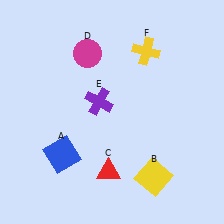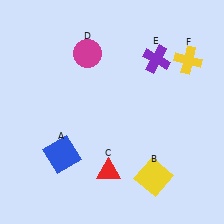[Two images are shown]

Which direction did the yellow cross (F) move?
The yellow cross (F) moved right.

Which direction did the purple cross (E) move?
The purple cross (E) moved right.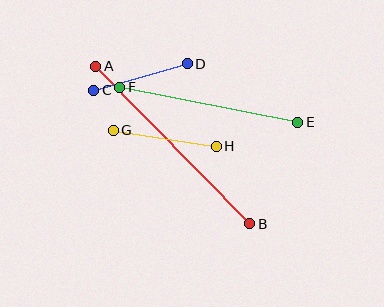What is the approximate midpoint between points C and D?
The midpoint is at approximately (141, 77) pixels.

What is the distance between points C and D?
The distance is approximately 97 pixels.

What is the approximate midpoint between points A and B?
The midpoint is at approximately (173, 145) pixels.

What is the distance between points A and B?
The distance is approximately 220 pixels.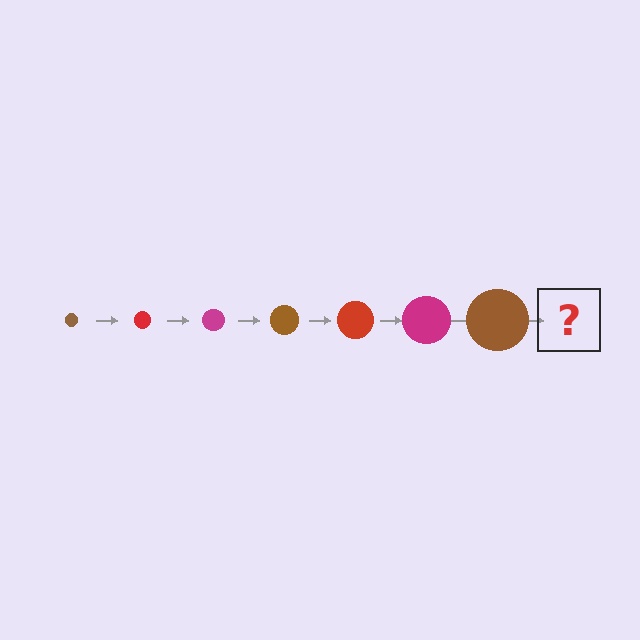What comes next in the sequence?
The next element should be a red circle, larger than the previous one.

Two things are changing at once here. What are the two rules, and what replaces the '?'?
The two rules are that the circle grows larger each step and the color cycles through brown, red, and magenta. The '?' should be a red circle, larger than the previous one.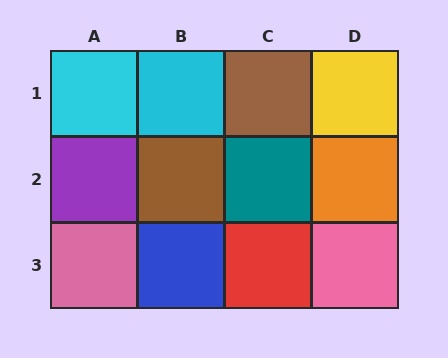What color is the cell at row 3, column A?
Pink.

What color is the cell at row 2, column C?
Teal.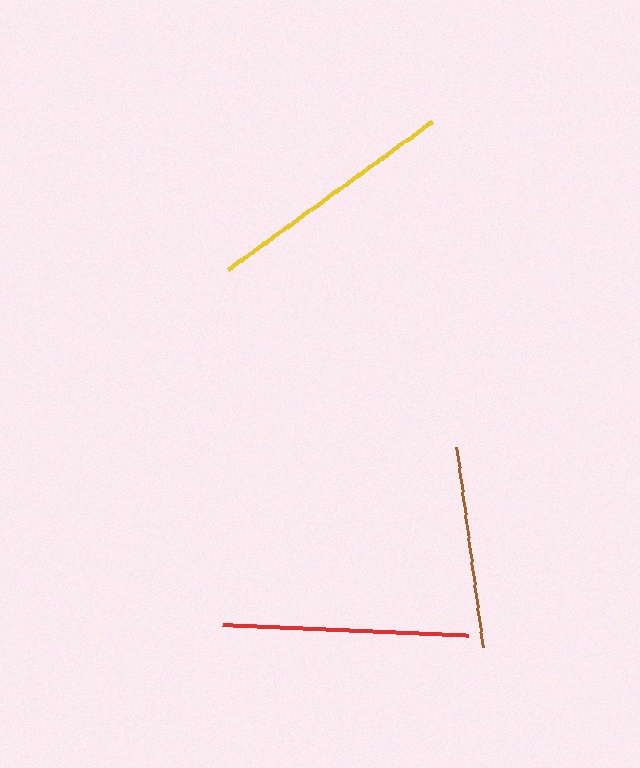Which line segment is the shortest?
The brown line is the shortest at approximately 202 pixels.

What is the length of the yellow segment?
The yellow segment is approximately 252 pixels long.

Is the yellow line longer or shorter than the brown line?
The yellow line is longer than the brown line.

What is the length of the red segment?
The red segment is approximately 246 pixels long.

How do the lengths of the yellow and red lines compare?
The yellow and red lines are approximately the same length.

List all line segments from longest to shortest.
From longest to shortest: yellow, red, brown.